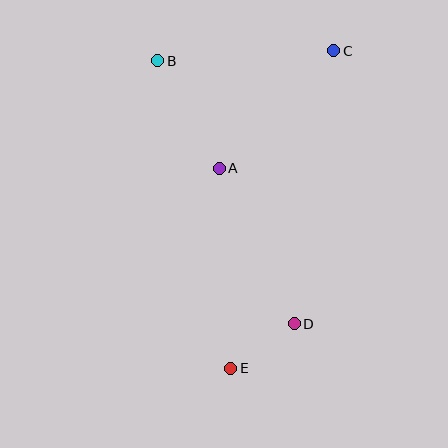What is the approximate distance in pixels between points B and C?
The distance between B and C is approximately 176 pixels.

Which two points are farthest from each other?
Points C and E are farthest from each other.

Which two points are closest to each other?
Points D and E are closest to each other.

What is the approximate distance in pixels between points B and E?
The distance between B and E is approximately 316 pixels.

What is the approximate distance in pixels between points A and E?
The distance between A and E is approximately 200 pixels.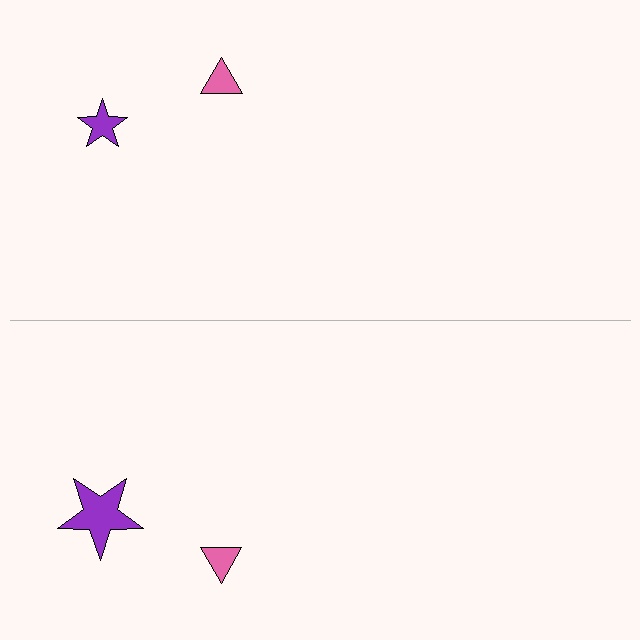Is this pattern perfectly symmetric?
No, the pattern is not perfectly symmetric. The purple star on the bottom side has a different size than its mirror counterpart.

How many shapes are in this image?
There are 4 shapes in this image.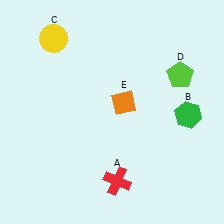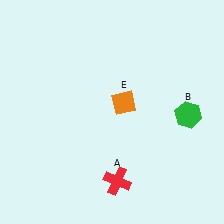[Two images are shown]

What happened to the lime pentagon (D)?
The lime pentagon (D) was removed in Image 2. It was in the top-right area of Image 1.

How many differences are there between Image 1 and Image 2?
There are 2 differences between the two images.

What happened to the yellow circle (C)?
The yellow circle (C) was removed in Image 2. It was in the top-left area of Image 1.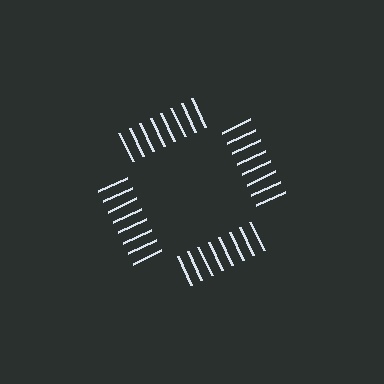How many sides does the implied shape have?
4 sides — the line-ends trace a square.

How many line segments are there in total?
32 — 8 along each of the 4 edges.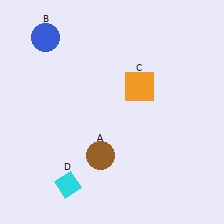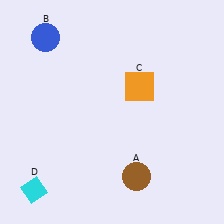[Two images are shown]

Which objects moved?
The objects that moved are: the brown circle (A), the cyan diamond (D).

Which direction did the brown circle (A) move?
The brown circle (A) moved right.